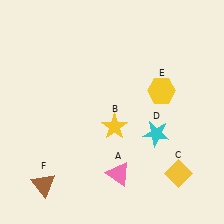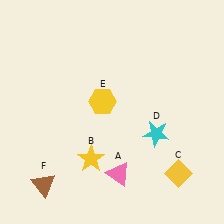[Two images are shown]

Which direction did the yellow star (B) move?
The yellow star (B) moved down.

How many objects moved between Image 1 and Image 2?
2 objects moved between the two images.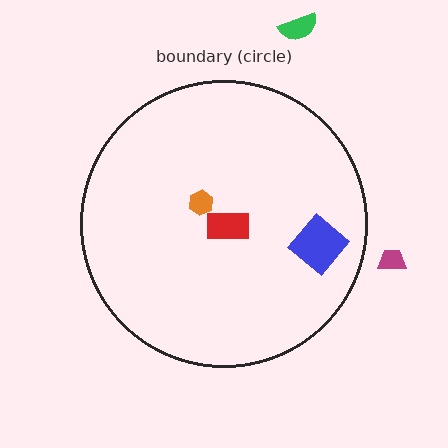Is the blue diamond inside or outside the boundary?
Inside.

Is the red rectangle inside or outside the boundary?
Inside.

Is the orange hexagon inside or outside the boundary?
Inside.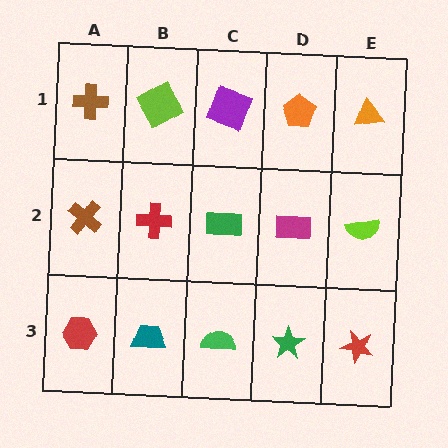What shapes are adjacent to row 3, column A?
A brown cross (row 2, column A), a teal trapezoid (row 3, column B).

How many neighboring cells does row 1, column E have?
2.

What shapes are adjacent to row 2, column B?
A lime square (row 1, column B), a teal trapezoid (row 3, column B), a brown cross (row 2, column A), a green rectangle (row 2, column C).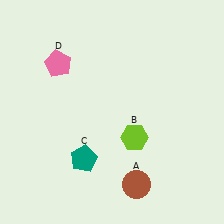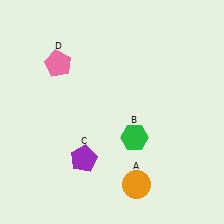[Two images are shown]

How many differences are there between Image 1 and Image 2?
There are 3 differences between the two images.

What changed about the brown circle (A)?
In Image 1, A is brown. In Image 2, it changed to orange.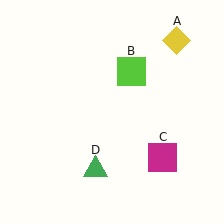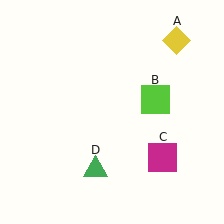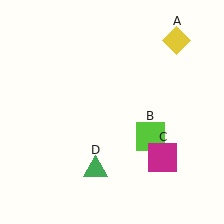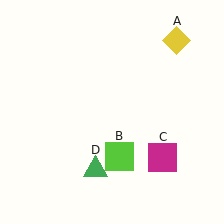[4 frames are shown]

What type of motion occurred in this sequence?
The lime square (object B) rotated clockwise around the center of the scene.